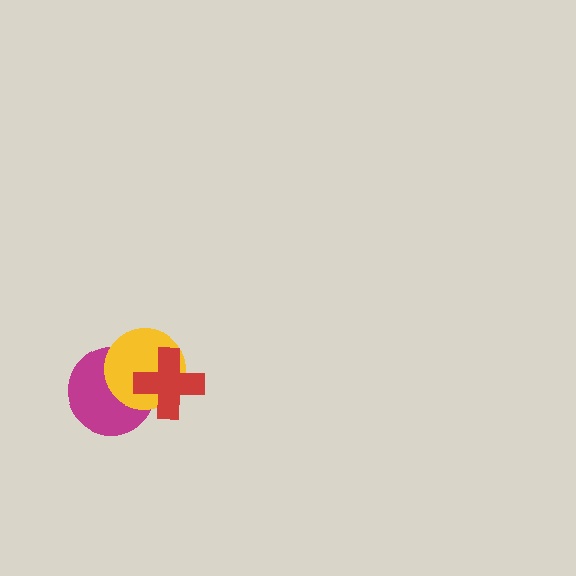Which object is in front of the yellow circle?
The red cross is in front of the yellow circle.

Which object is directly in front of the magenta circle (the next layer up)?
The yellow circle is directly in front of the magenta circle.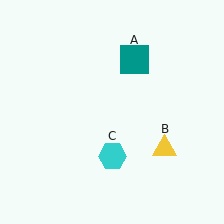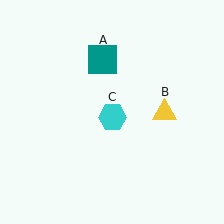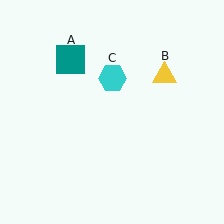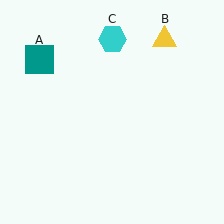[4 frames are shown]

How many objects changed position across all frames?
3 objects changed position: teal square (object A), yellow triangle (object B), cyan hexagon (object C).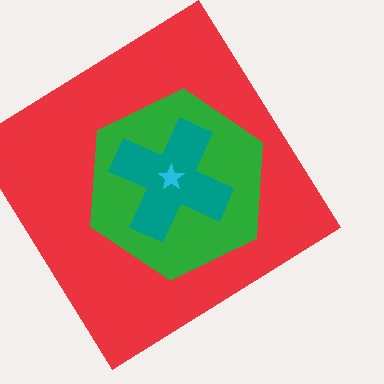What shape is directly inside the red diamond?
The green hexagon.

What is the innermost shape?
The cyan star.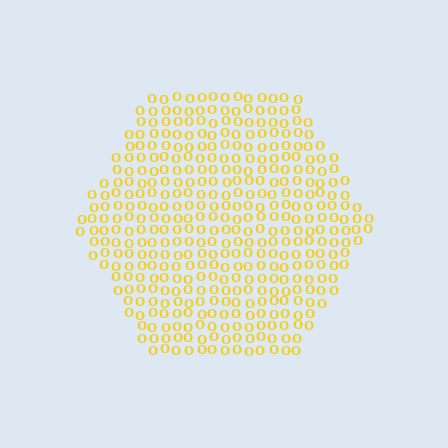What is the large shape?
The large shape is a hexagon.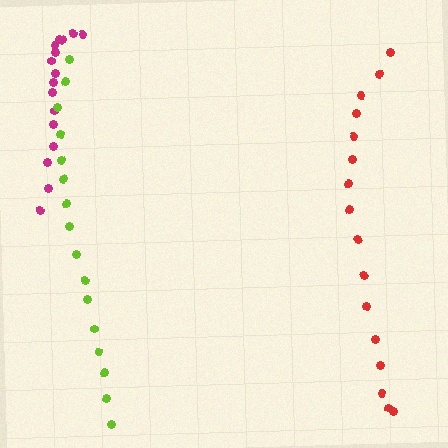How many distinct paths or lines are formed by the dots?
There are 3 distinct paths.